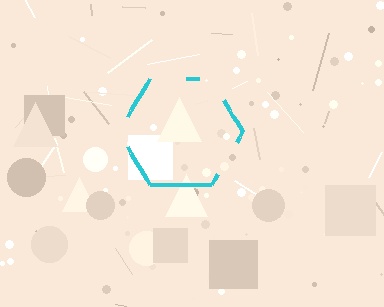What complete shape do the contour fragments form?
The contour fragments form a hexagon.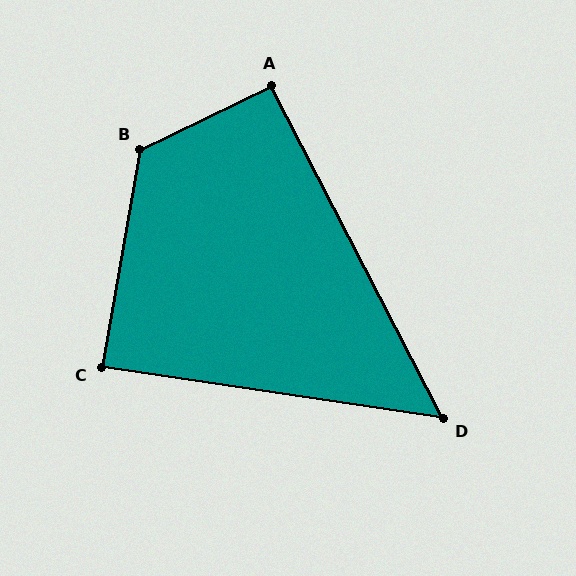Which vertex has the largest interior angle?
B, at approximately 126 degrees.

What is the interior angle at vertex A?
Approximately 92 degrees (approximately right).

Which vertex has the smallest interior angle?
D, at approximately 54 degrees.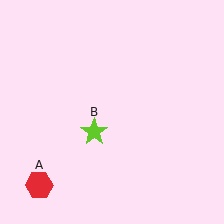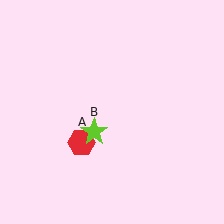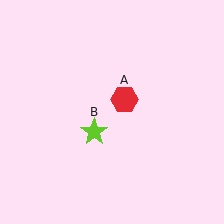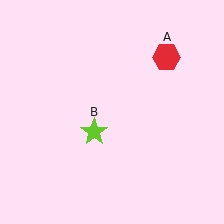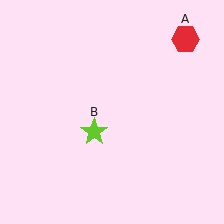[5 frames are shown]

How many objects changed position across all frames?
1 object changed position: red hexagon (object A).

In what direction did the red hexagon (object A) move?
The red hexagon (object A) moved up and to the right.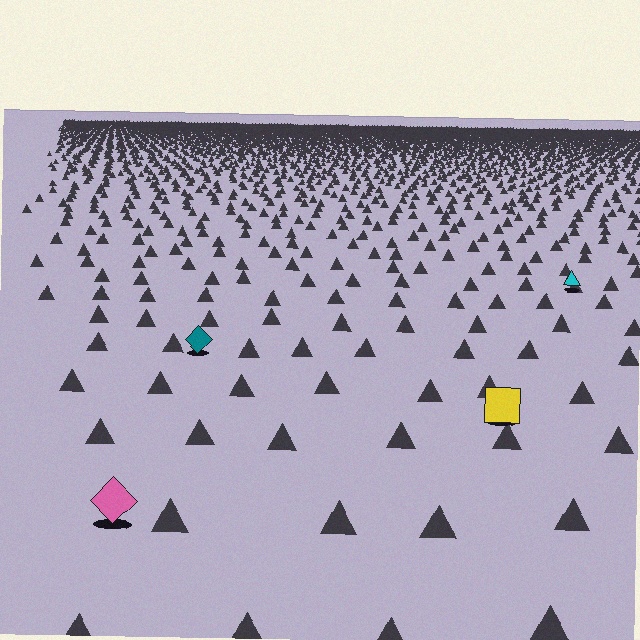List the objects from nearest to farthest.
From nearest to farthest: the pink diamond, the yellow square, the teal diamond, the cyan triangle.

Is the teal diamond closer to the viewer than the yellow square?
No. The yellow square is closer — you can tell from the texture gradient: the ground texture is coarser near it.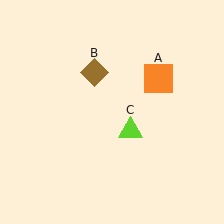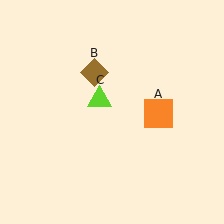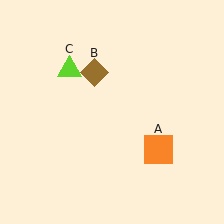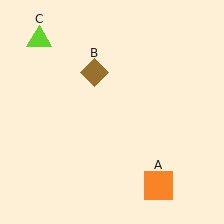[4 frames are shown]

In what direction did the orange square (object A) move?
The orange square (object A) moved down.